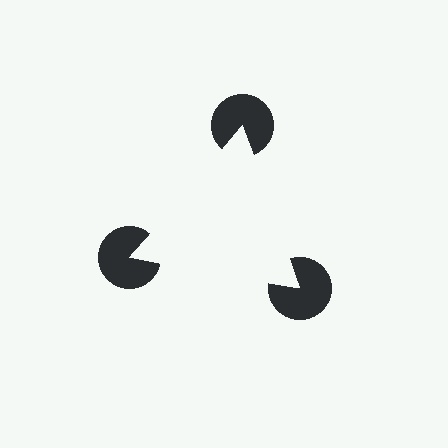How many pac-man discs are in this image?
There are 3 — one at each vertex of the illusory triangle.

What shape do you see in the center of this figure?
An illusory triangle — its edges are inferred from the aligned wedge cuts in the pac-man discs, not physically drawn.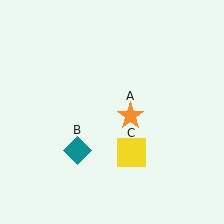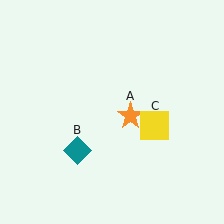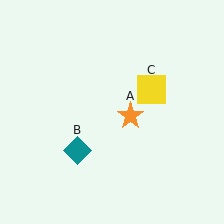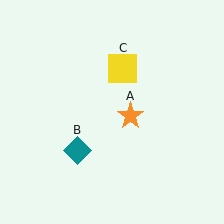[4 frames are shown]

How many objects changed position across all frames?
1 object changed position: yellow square (object C).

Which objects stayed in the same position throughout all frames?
Orange star (object A) and teal diamond (object B) remained stationary.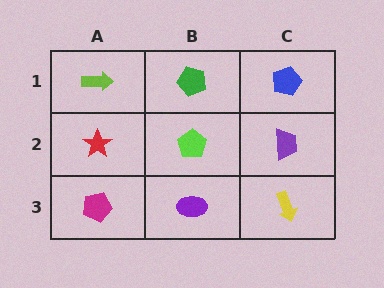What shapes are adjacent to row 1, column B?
A lime pentagon (row 2, column B), a lime arrow (row 1, column A), a blue pentagon (row 1, column C).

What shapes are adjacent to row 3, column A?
A red star (row 2, column A), a purple ellipse (row 3, column B).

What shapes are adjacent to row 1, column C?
A purple trapezoid (row 2, column C), a green pentagon (row 1, column B).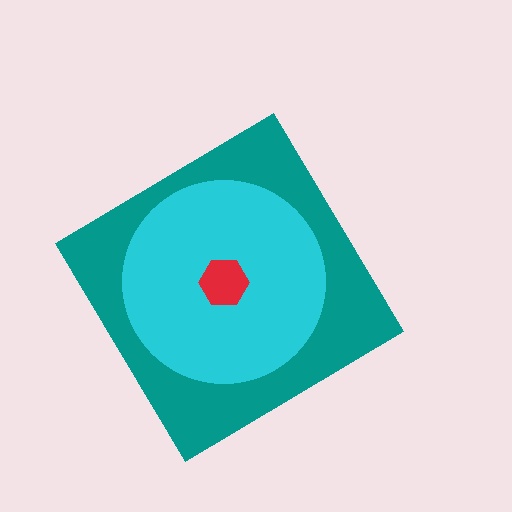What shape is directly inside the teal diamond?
The cyan circle.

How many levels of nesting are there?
3.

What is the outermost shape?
The teal diamond.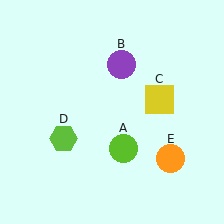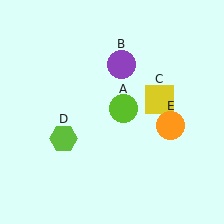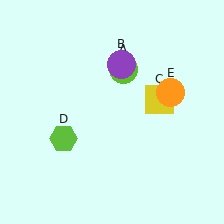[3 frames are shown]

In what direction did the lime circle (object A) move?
The lime circle (object A) moved up.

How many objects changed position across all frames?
2 objects changed position: lime circle (object A), orange circle (object E).